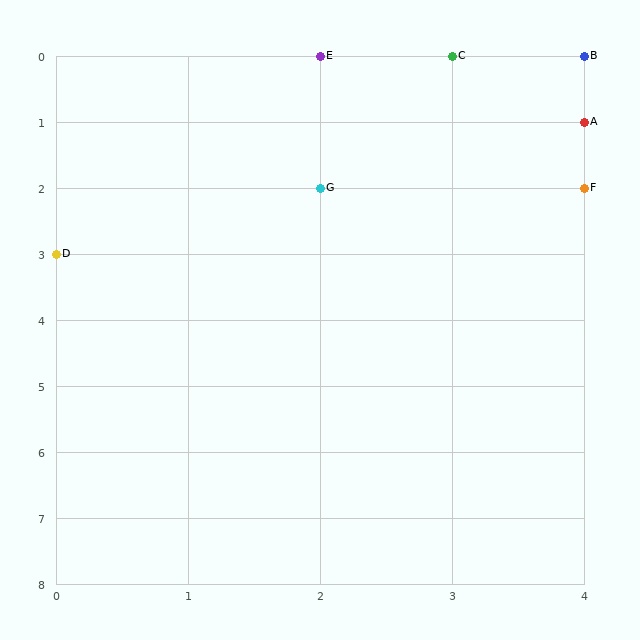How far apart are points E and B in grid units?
Points E and B are 2 columns apart.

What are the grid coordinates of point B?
Point B is at grid coordinates (4, 0).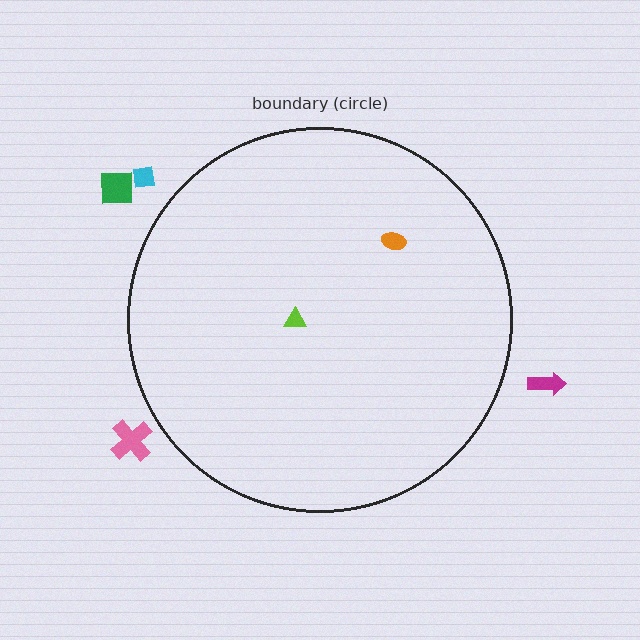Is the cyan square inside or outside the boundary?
Outside.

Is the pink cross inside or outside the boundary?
Outside.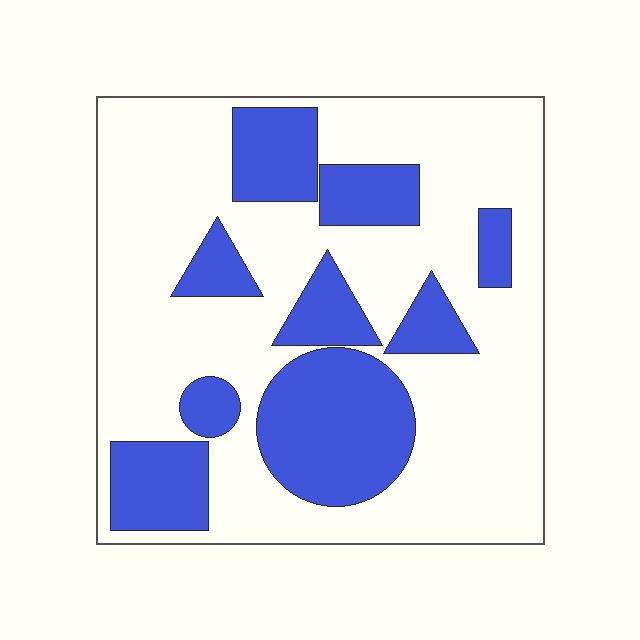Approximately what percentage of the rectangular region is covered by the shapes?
Approximately 30%.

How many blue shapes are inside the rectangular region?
9.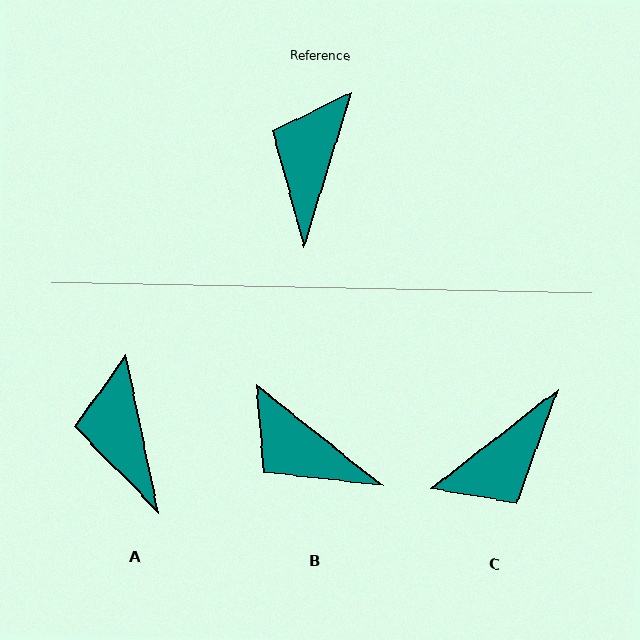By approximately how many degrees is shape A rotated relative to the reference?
Approximately 29 degrees counter-clockwise.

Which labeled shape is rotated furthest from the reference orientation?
C, about 145 degrees away.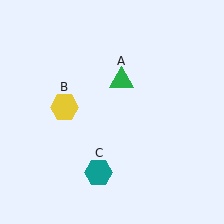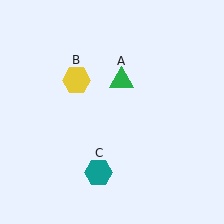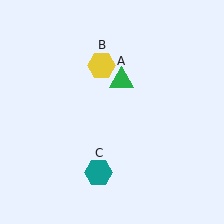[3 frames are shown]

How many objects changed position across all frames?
1 object changed position: yellow hexagon (object B).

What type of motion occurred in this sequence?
The yellow hexagon (object B) rotated clockwise around the center of the scene.